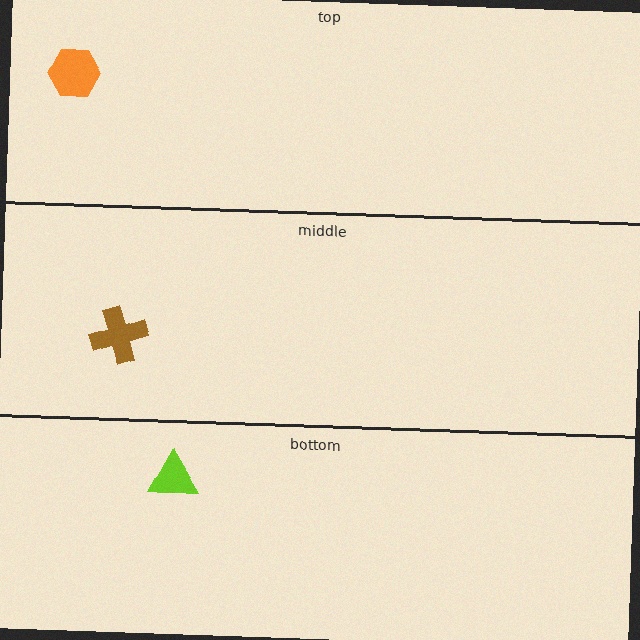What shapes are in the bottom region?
The lime triangle.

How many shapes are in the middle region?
1.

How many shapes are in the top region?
1.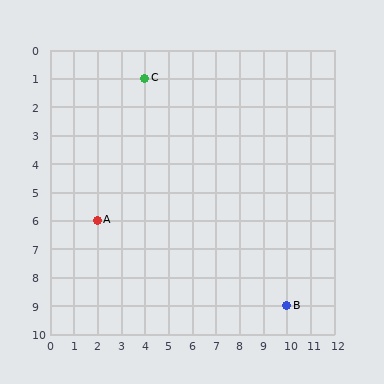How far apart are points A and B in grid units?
Points A and B are 8 columns and 3 rows apart (about 8.5 grid units diagonally).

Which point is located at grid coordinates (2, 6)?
Point A is at (2, 6).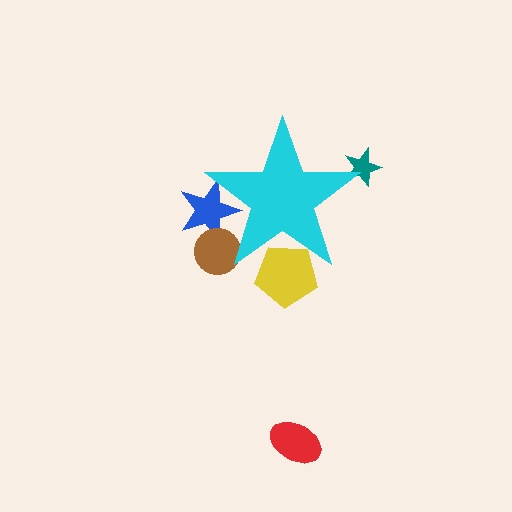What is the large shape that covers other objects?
A cyan star.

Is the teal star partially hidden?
Yes, the teal star is partially hidden behind the cyan star.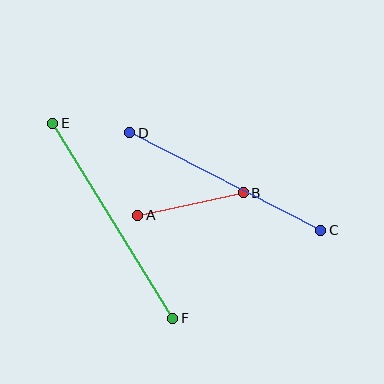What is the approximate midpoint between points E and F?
The midpoint is at approximately (113, 221) pixels.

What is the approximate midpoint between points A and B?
The midpoint is at approximately (190, 204) pixels.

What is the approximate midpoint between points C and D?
The midpoint is at approximately (225, 181) pixels.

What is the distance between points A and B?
The distance is approximately 108 pixels.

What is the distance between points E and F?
The distance is approximately 229 pixels.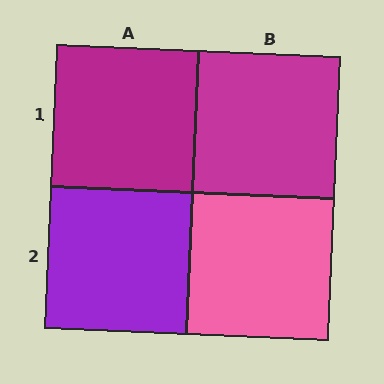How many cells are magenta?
2 cells are magenta.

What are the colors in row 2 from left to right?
Purple, pink.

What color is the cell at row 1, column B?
Magenta.